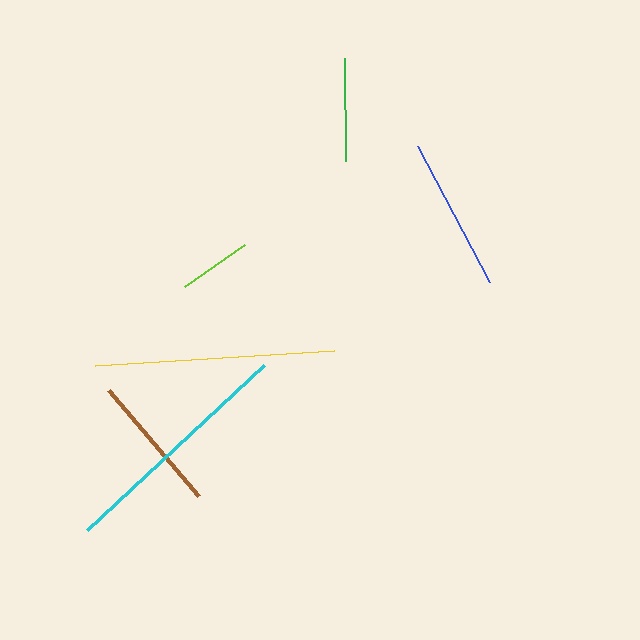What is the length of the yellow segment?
The yellow segment is approximately 239 pixels long.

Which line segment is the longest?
The cyan line is the longest at approximately 242 pixels.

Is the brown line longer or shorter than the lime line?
The brown line is longer than the lime line.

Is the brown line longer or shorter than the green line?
The brown line is longer than the green line.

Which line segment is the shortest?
The lime line is the shortest at approximately 73 pixels.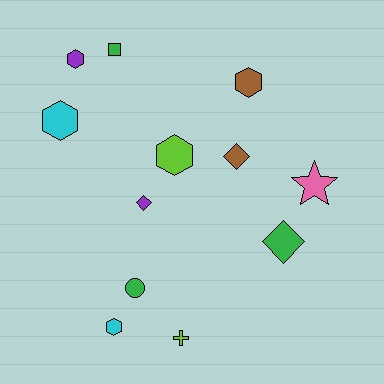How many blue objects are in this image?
There are no blue objects.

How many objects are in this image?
There are 12 objects.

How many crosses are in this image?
There is 1 cross.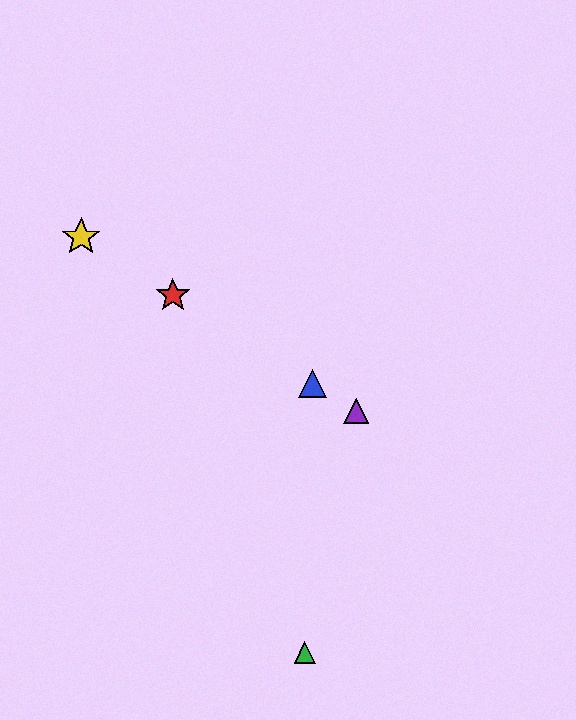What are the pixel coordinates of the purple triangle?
The purple triangle is at (356, 411).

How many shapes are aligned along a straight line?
4 shapes (the red star, the blue triangle, the yellow star, the purple triangle) are aligned along a straight line.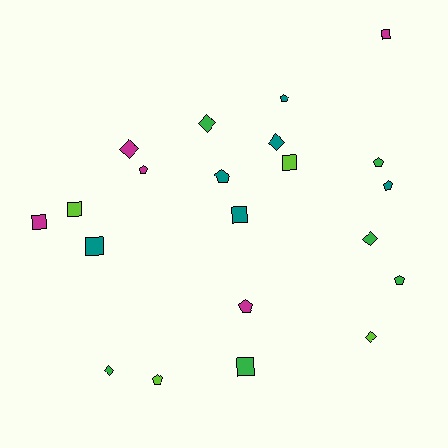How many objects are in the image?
There are 21 objects.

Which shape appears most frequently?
Pentagon, with 8 objects.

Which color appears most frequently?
Green, with 6 objects.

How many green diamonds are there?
There are 3 green diamonds.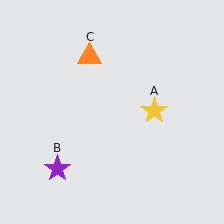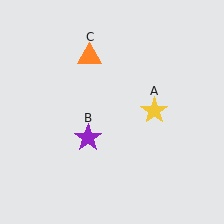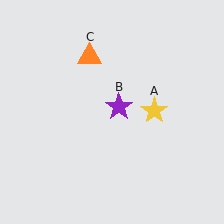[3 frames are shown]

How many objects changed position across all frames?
1 object changed position: purple star (object B).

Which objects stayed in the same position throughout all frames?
Yellow star (object A) and orange triangle (object C) remained stationary.